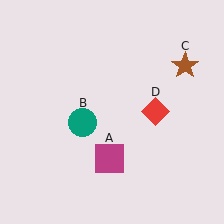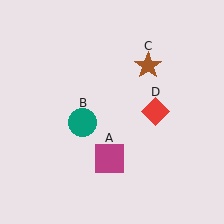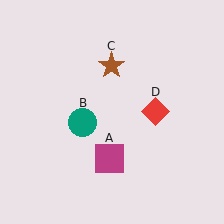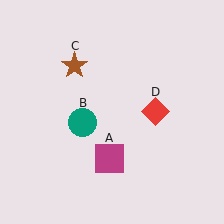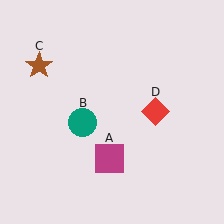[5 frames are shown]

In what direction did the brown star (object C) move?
The brown star (object C) moved left.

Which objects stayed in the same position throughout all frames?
Magenta square (object A) and teal circle (object B) and red diamond (object D) remained stationary.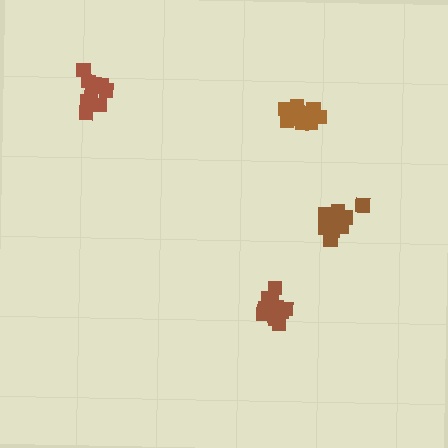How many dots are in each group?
Group 1: 13 dots, Group 2: 12 dots, Group 3: 14 dots, Group 4: 13 dots (52 total).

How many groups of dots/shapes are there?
There are 4 groups.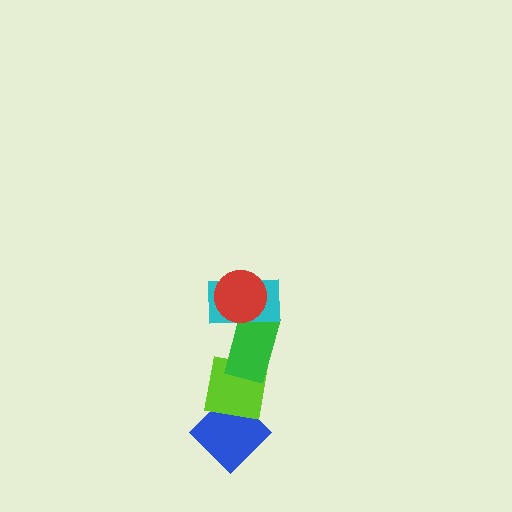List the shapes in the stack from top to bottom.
From top to bottom: the red circle, the cyan rectangle, the green rectangle, the lime square, the blue diamond.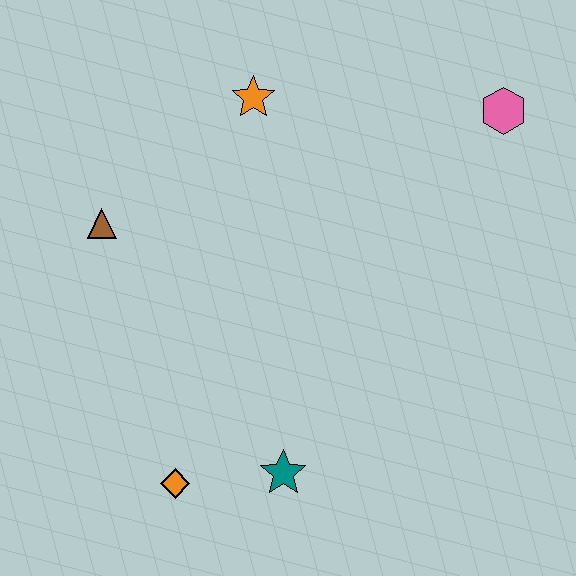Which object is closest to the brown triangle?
The orange star is closest to the brown triangle.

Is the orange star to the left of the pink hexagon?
Yes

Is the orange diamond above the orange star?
No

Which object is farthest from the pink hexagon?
The orange diamond is farthest from the pink hexagon.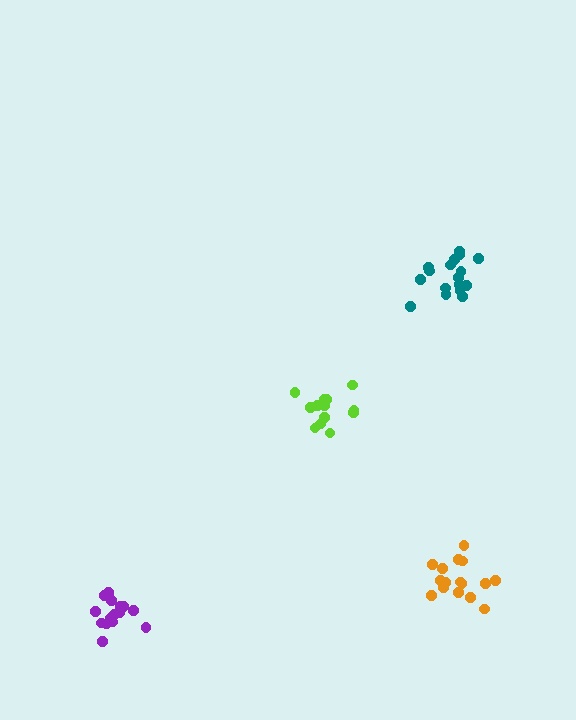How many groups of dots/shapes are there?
There are 4 groups.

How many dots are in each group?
Group 1: 17 dots, Group 2: 13 dots, Group 3: 17 dots, Group 4: 17 dots (64 total).